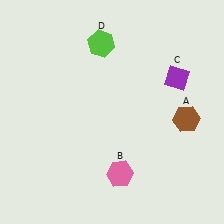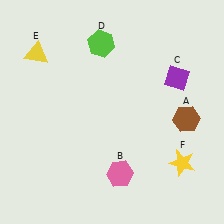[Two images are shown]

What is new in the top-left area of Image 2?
A yellow triangle (E) was added in the top-left area of Image 2.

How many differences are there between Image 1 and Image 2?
There are 2 differences between the two images.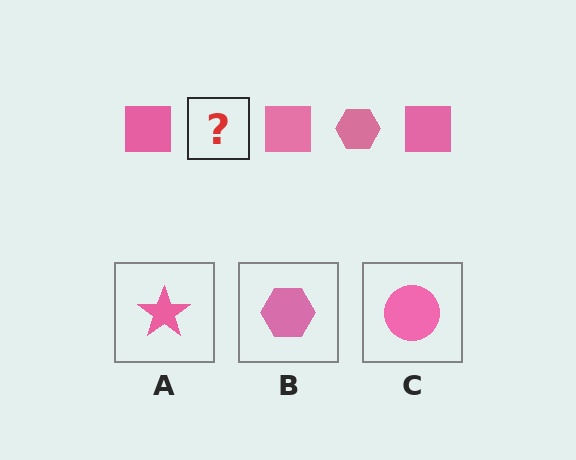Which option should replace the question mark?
Option B.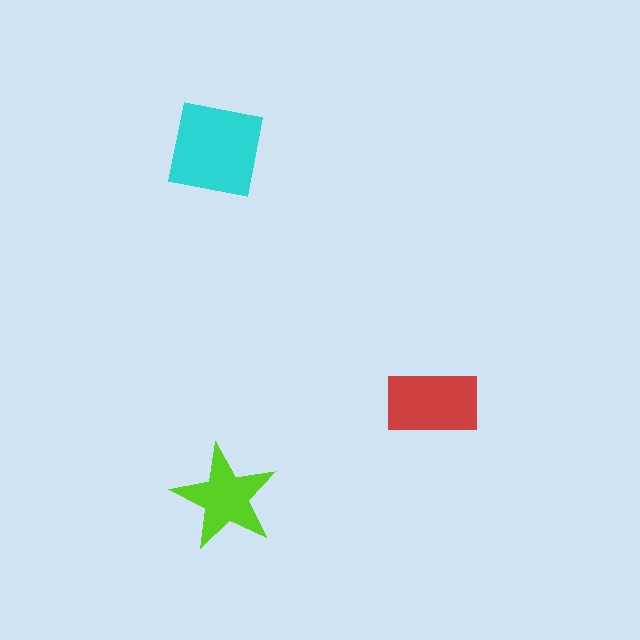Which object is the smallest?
The lime star.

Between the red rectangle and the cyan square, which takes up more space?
The cyan square.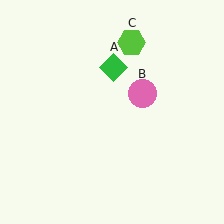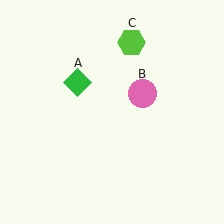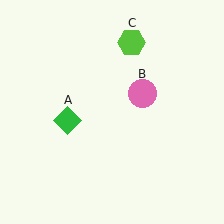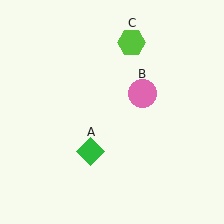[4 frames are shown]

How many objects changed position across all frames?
1 object changed position: green diamond (object A).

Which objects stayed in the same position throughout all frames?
Pink circle (object B) and lime hexagon (object C) remained stationary.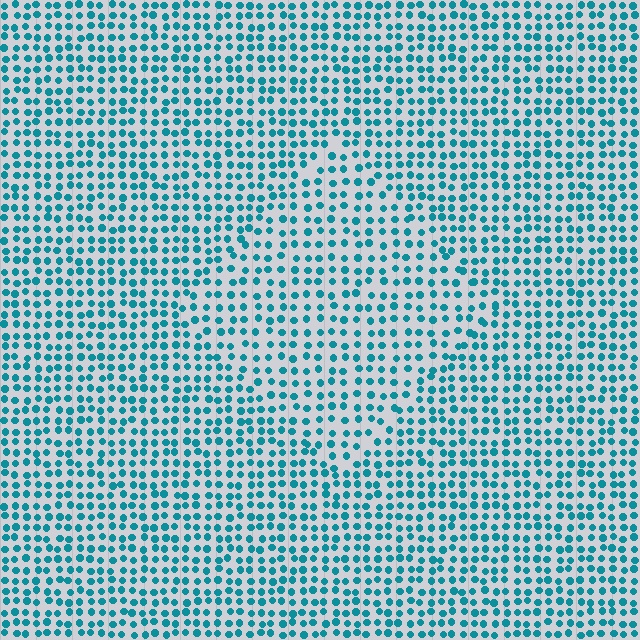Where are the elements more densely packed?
The elements are more densely packed outside the diamond boundary.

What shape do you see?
I see a diamond.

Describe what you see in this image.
The image contains small teal elements arranged at two different densities. A diamond-shaped region is visible where the elements are less densely packed than the surrounding area.